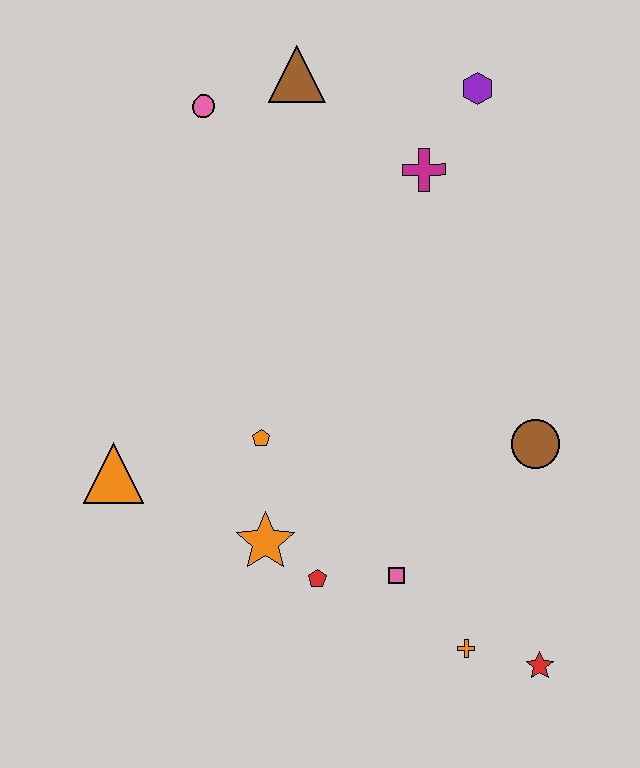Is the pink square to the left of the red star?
Yes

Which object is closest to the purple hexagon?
The magenta cross is closest to the purple hexagon.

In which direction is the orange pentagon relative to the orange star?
The orange pentagon is above the orange star.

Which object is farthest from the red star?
The pink circle is farthest from the red star.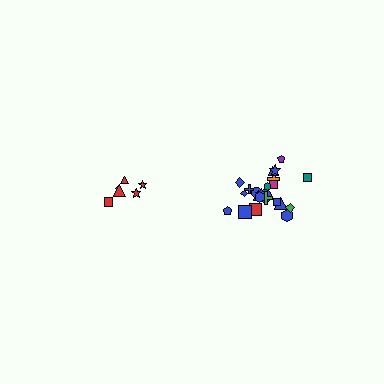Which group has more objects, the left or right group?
The right group.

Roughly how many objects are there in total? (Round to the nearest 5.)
Roughly 30 objects in total.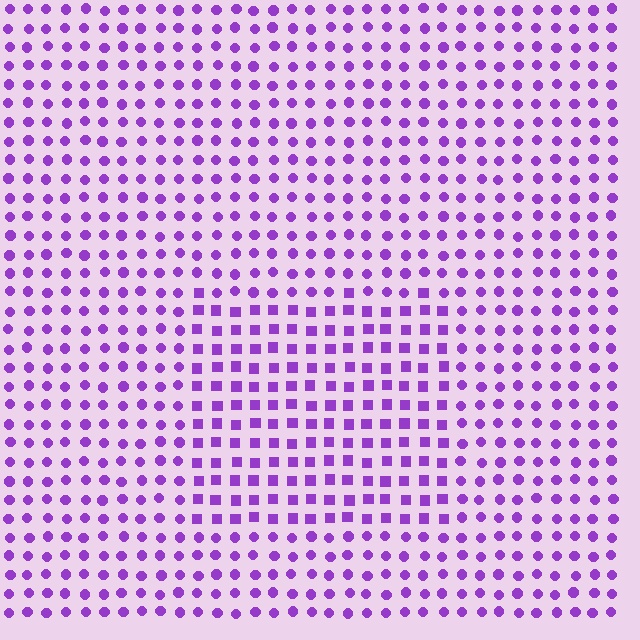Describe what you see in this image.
The image is filled with small purple elements arranged in a uniform grid. A rectangle-shaped region contains squares, while the surrounding area contains circles. The boundary is defined purely by the change in element shape.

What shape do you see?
I see a rectangle.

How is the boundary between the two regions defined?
The boundary is defined by a change in element shape: squares inside vs. circles outside. All elements share the same color and spacing.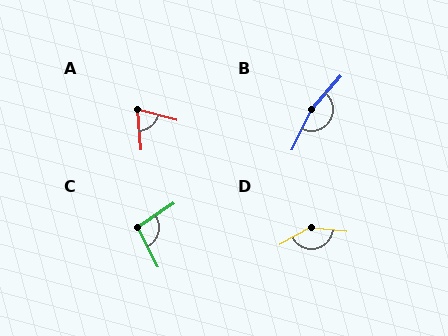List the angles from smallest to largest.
A (70°), C (96°), D (145°), B (165°).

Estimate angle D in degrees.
Approximately 145 degrees.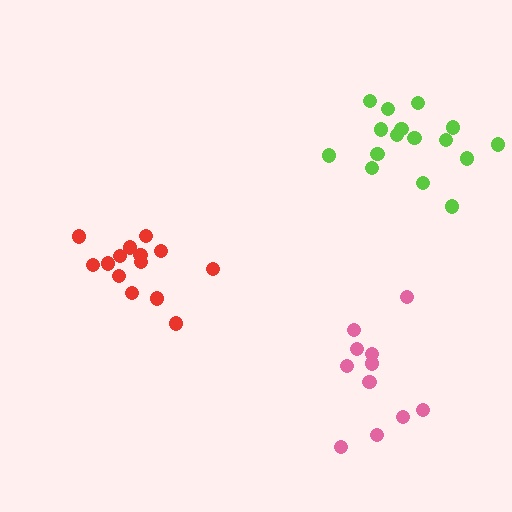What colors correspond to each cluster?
The clusters are colored: pink, red, lime.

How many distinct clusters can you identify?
There are 3 distinct clusters.